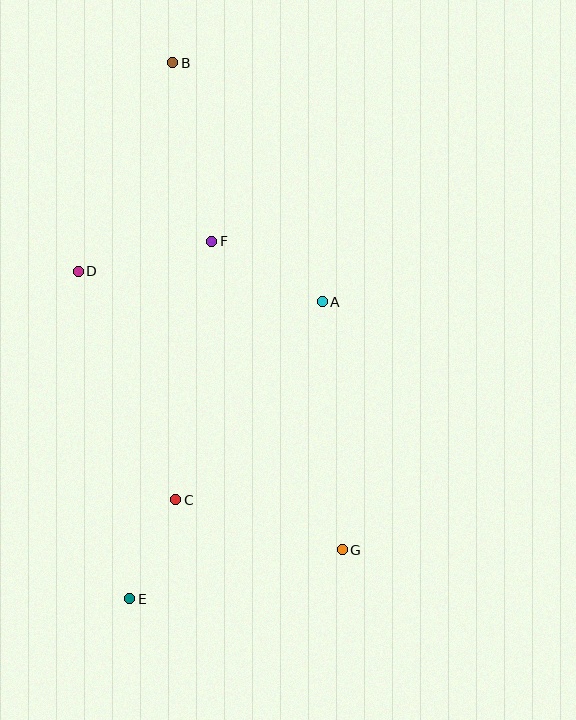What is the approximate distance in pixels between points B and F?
The distance between B and F is approximately 183 pixels.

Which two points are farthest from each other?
Points B and E are farthest from each other.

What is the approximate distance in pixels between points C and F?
The distance between C and F is approximately 261 pixels.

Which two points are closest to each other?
Points C and E are closest to each other.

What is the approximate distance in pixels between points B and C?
The distance between B and C is approximately 437 pixels.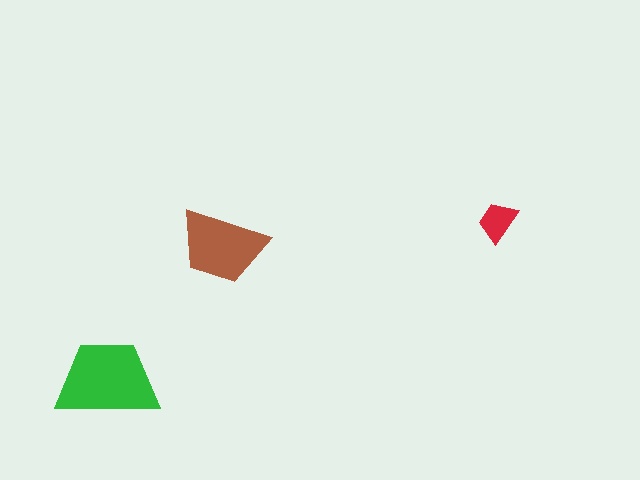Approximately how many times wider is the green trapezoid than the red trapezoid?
About 2.5 times wider.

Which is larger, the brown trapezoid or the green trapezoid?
The green one.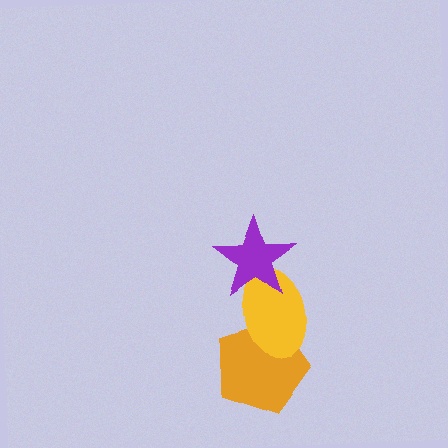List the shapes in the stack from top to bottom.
From top to bottom: the purple star, the yellow ellipse, the orange pentagon.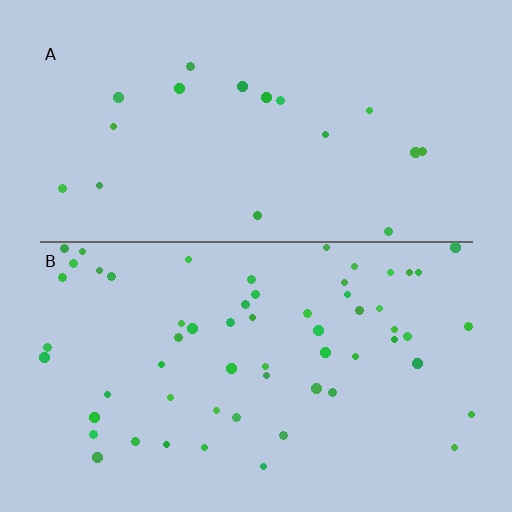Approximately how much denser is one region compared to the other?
Approximately 3.3× — region B over region A.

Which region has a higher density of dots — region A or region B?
B (the bottom).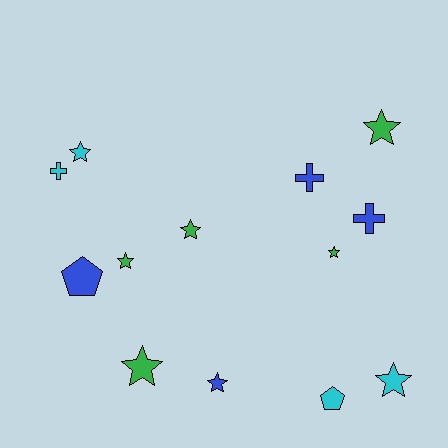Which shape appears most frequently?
Star, with 8 objects.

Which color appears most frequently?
Green, with 5 objects.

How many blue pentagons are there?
There is 1 blue pentagon.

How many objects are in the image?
There are 13 objects.